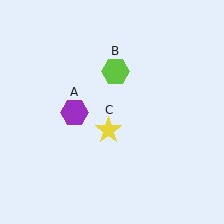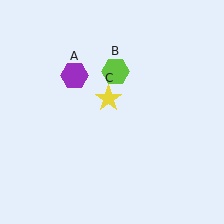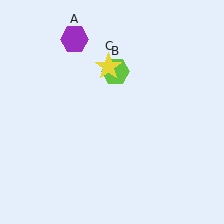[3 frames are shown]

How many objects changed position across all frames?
2 objects changed position: purple hexagon (object A), yellow star (object C).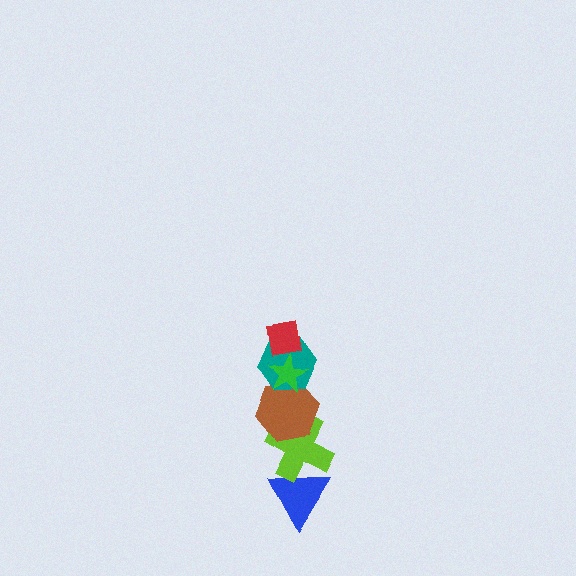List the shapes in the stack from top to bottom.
From top to bottom: the red square, the green star, the teal hexagon, the brown hexagon, the lime cross, the blue triangle.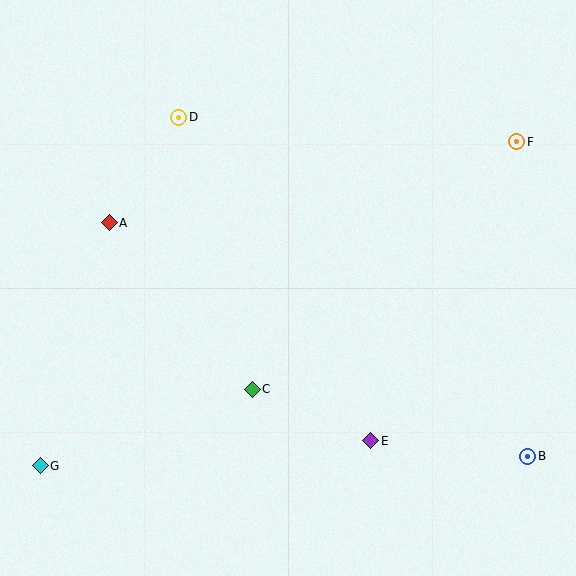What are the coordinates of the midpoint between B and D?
The midpoint between B and D is at (353, 287).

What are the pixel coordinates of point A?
Point A is at (109, 223).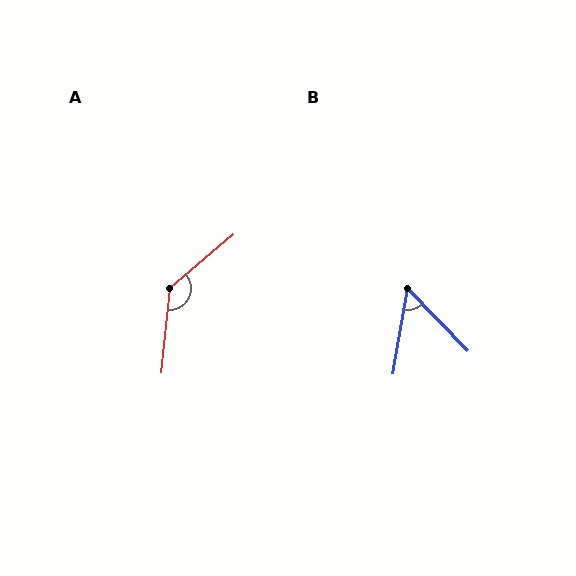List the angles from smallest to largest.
B (54°), A (136°).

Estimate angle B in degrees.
Approximately 54 degrees.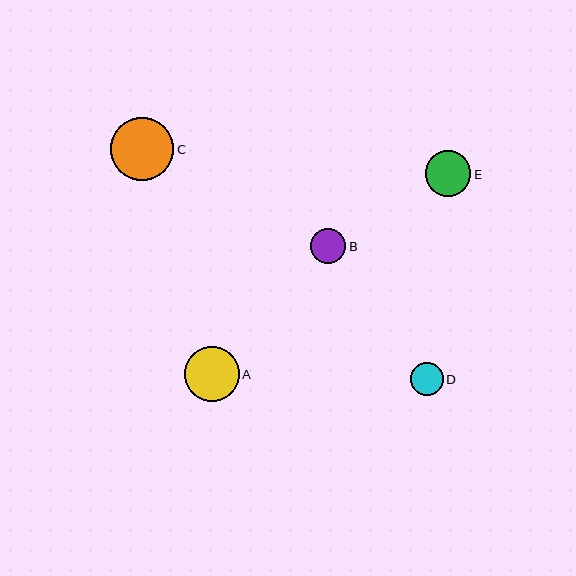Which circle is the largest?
Circle C is the largest with a size of approximately 64 pixels.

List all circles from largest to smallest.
From largest to smallest: C, A, E, B, D.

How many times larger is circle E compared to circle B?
Circle E is approximately 1.3 times the size of circle B.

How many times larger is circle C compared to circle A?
Circle C is approximately 1.2 times the size of circle A.